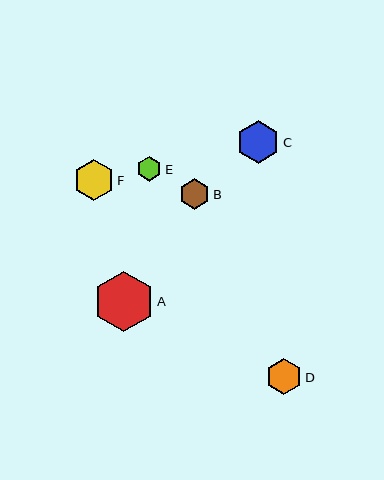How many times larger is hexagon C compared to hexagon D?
Hexagon C is approximately 1.2 times the size of hexagon D.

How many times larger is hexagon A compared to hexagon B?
Hexagon A is approximately 2.0 times the size of hexagon B.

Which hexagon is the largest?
Hexagon A is the largest with a size of approximately 61 pixels.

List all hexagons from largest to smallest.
From largest to smallest: A, C, F, D, B, E.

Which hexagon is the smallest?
Hexagon E is the smallest with a size of approximately 25 pixels.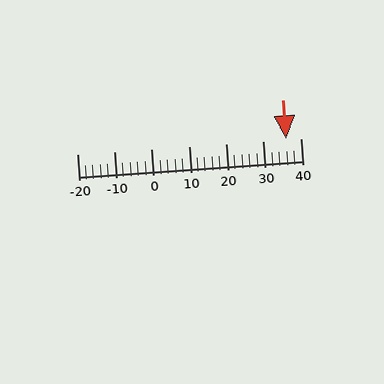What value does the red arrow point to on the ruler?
The red arrow points to approximately 36.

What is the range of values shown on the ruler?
The ruler shows values from -20 to 40.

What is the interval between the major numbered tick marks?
The major tick marks are spaced 10 units apart.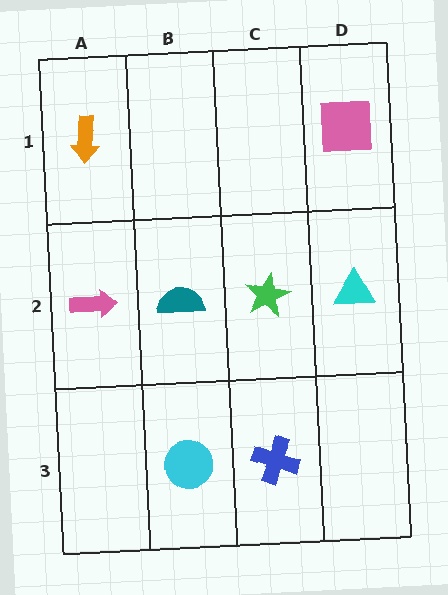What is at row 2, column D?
A cyan triangle.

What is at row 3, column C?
A blue cross.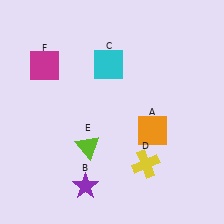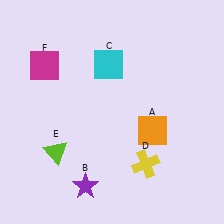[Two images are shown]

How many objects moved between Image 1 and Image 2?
1 object moved between the two images.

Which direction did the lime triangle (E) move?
The lime triangle (E) moved left.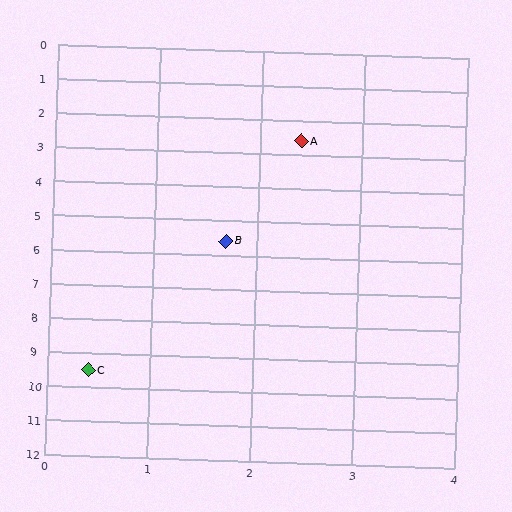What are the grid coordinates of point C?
Point C is at approximately (0.4, 9.5).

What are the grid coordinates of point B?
Point B is at approximately (1.7, 5.6).